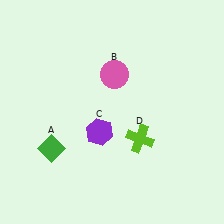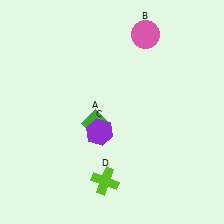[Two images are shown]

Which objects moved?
The objects that moved are: the green diamond (A), the pink circle (B), the lime cross (D).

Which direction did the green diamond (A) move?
The green diamond (A) moved right.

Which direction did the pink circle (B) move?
The pink circle (B) moved up.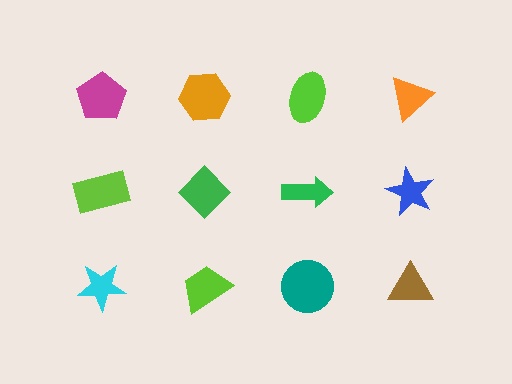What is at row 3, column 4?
A brown triangle.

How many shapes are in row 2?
4 shapes.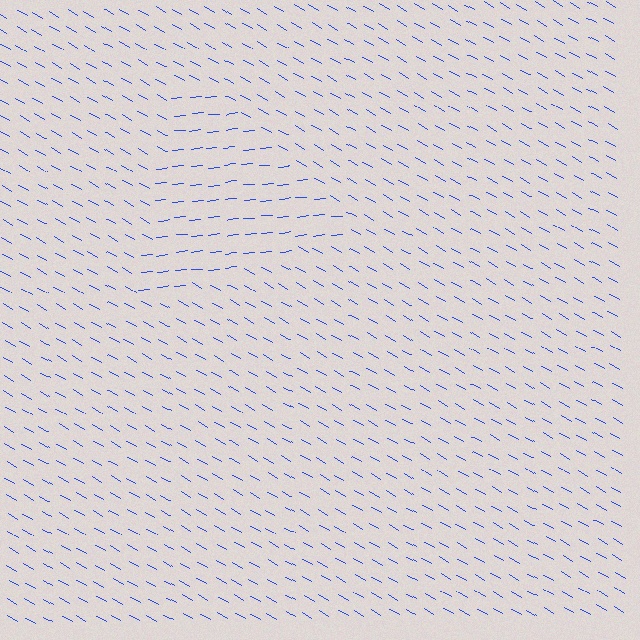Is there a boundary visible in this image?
Yes, there is a texture boundary formed by a change in line orientation.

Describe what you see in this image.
The image is filled with small blue line segments. A triangle region in the image has lines oriented differently from the surrounding lines, creating a visible texture boundary.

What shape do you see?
I see a triangle.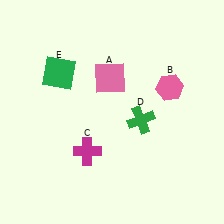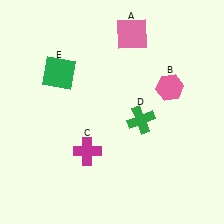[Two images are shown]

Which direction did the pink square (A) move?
The pink square (A) moved up.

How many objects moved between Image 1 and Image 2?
1 object moved between the two images.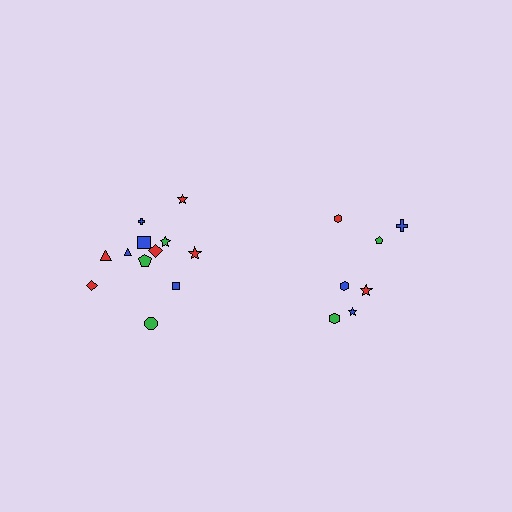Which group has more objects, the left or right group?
The left group.